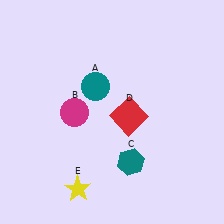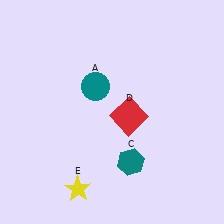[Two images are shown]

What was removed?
The magenta circle (B) was removed in Image 2.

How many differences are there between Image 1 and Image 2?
There is 1 difference between the two images.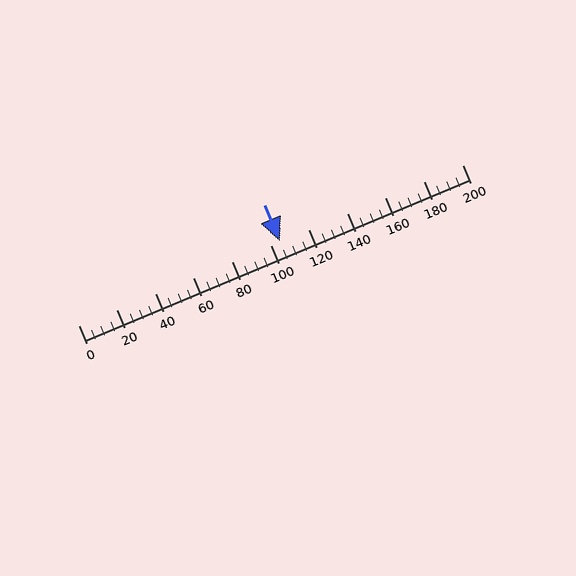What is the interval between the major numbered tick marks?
The major tick marks are spaced 20 units apart.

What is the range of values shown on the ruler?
The ruler shows values from 0 to 200.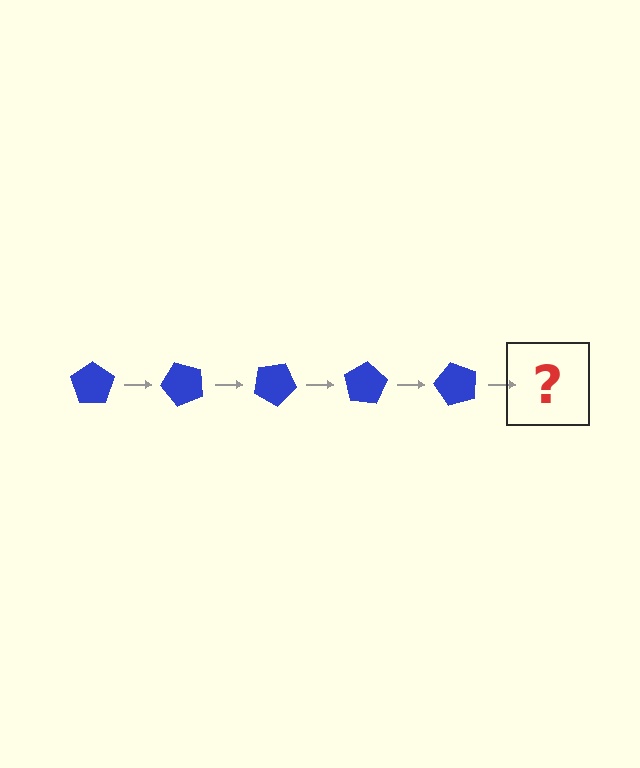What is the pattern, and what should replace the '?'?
The pattern is that the pentagon rotates 50 degrees each step. The '?' should be a blue pentagon rotated 250 degrees.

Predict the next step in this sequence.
The next step is a blue pentagon rotated 250 degrees.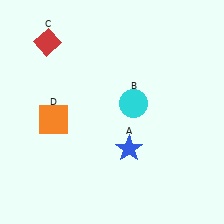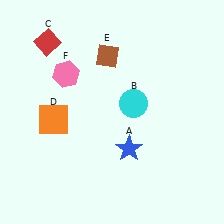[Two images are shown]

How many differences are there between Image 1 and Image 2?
There are 2 differences between the two images.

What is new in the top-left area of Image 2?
A brown diamond (E) was added in the top-left area of Image 2.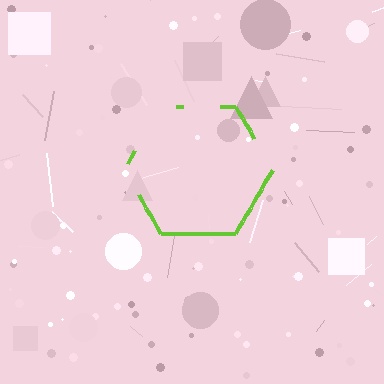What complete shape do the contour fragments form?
The contour fragments form a hexagon.